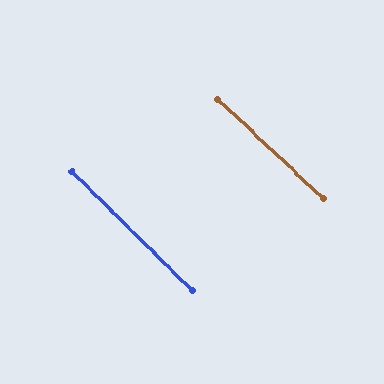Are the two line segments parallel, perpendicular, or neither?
Parallel — their directions differ by only 1.7°.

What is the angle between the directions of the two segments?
Approximately 2 degrees.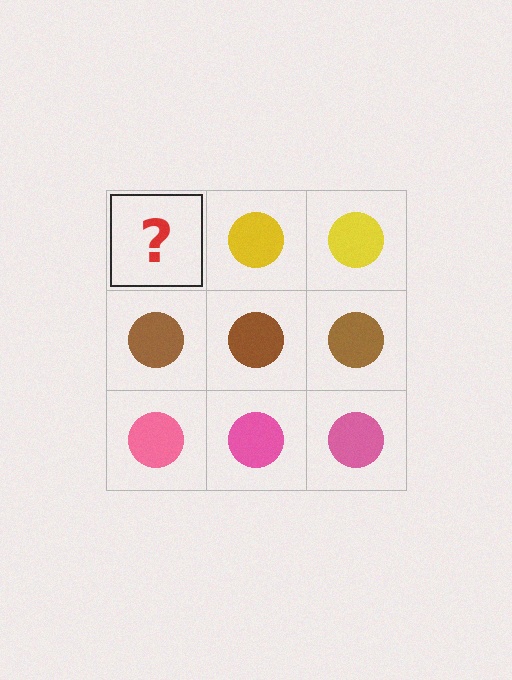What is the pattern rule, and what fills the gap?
The rule is that each row has a consistent color. The gap should be filled with a yellow circle.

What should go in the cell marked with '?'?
The missing cell should contain a yellow circle.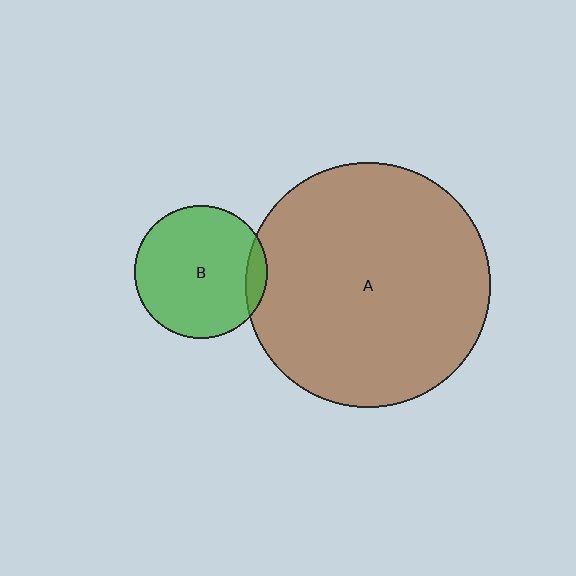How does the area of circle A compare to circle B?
Approximately 3.4 times.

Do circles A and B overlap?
Yes.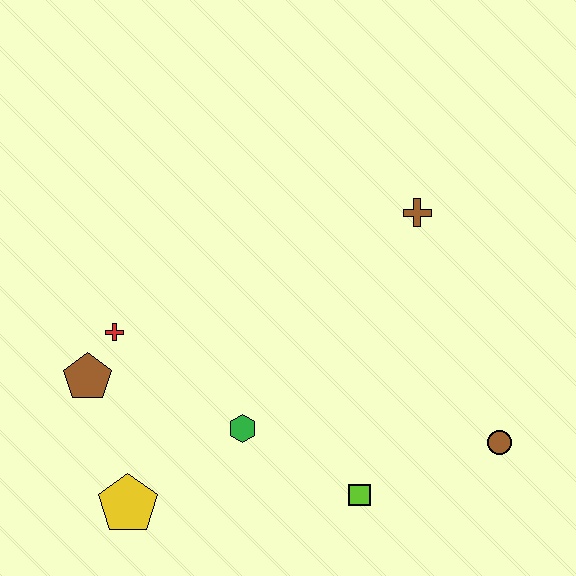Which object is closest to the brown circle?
The lime square is closest to the brown circle.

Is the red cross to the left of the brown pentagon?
No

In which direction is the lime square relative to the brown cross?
The lime square is below the brown cross.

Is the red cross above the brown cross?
No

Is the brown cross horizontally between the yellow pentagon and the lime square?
No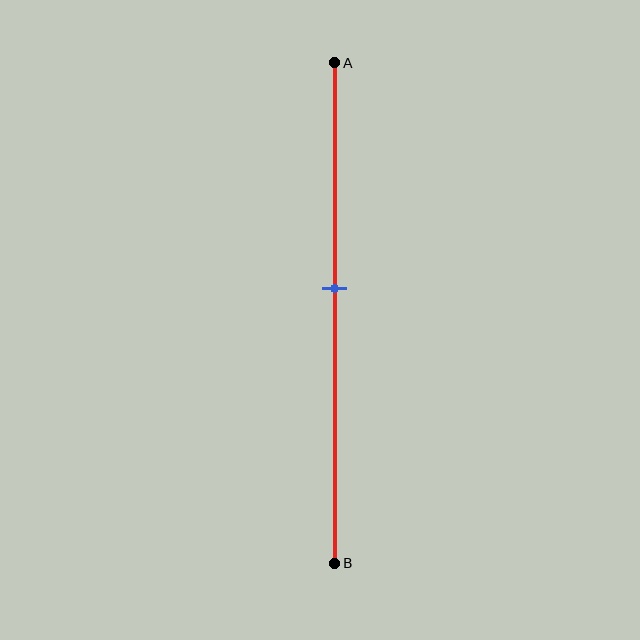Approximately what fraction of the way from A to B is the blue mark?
The blue mark is approximately 45% of the way from A to B.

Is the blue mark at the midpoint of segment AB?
No, the mark is at about 45% from A, not at the 50% midpoint.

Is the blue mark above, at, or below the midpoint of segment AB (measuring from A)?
The blue mark is above the midpoint of segment AB.